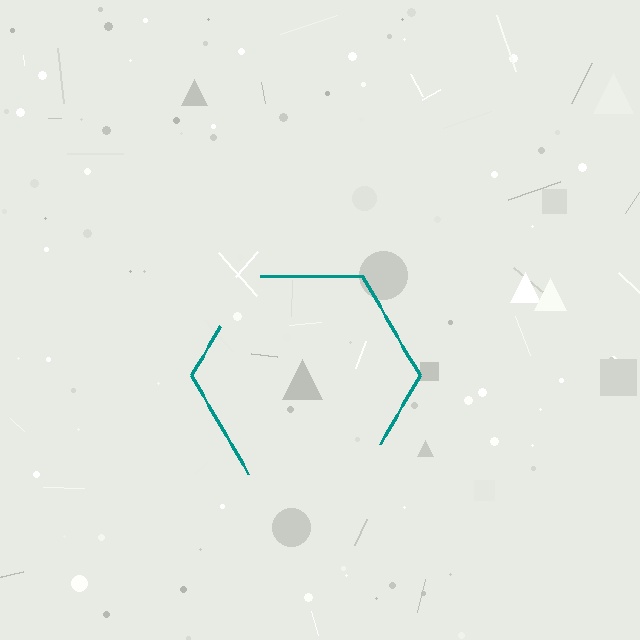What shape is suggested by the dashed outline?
The dashed outline suggests a hexagon.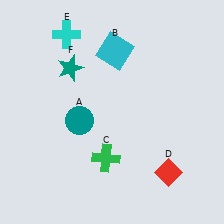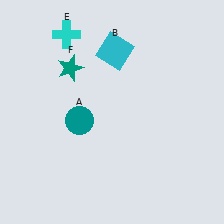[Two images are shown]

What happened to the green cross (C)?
The green cross (C) was removed in Image 2. It was in the bottom-left area of Image 1.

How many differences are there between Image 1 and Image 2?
There are 2 differences between the two images.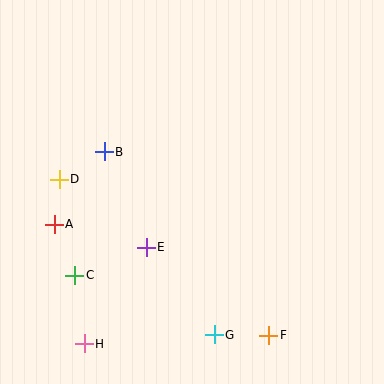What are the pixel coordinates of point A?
Point A is at (54, 224).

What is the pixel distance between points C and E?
The distance between C and E is 77 pixels.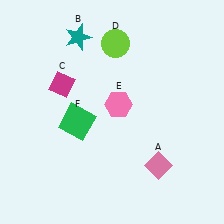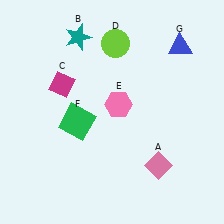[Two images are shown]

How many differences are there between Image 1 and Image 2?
There is 1 difference between the two images.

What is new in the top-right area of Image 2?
A blue triangle (G) was added in the top-right area of Image 2.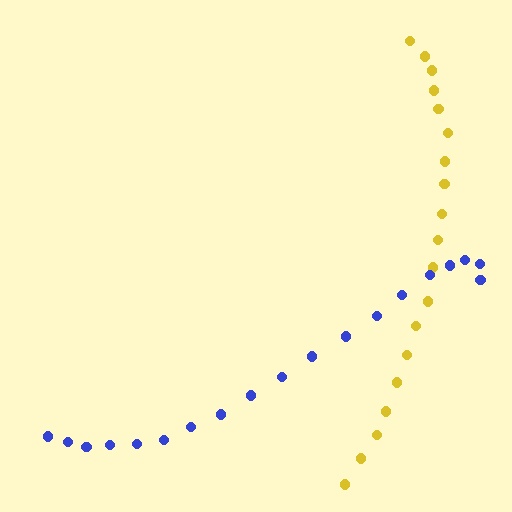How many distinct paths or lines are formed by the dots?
There are 2 distinct paths.